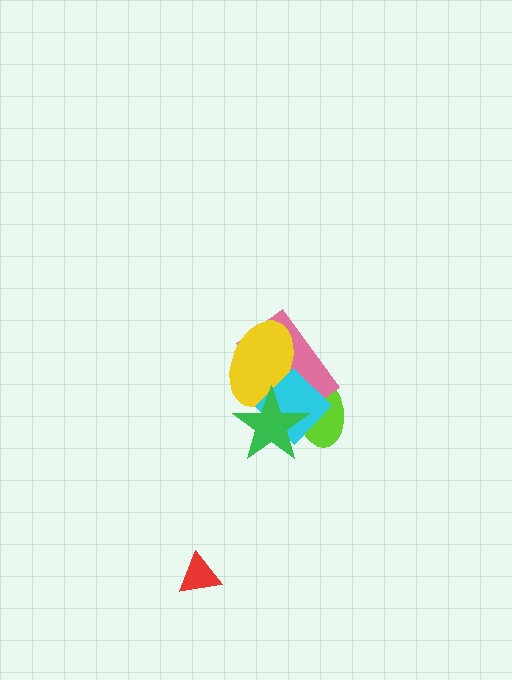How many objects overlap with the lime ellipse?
3 objects overlap with the lime ellipse.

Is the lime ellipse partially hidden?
Yes, it is partially covered by another shape.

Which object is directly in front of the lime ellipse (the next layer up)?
The pink rectangle is directly in front of the lime ellipse.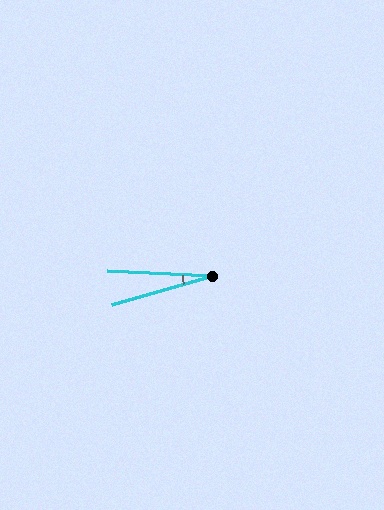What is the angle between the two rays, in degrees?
Approximately 19 degrees.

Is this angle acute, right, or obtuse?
It is acute.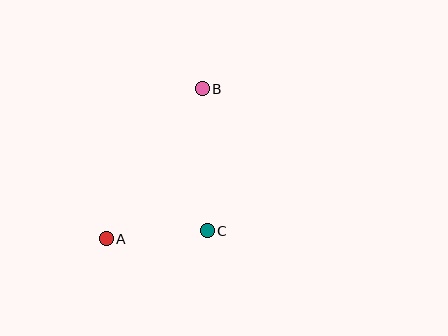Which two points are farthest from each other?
Points A and B are farthest from each other.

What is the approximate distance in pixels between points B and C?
The distance between B and C is approximately 142 pixels.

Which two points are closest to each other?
Points A and C are closest to each other.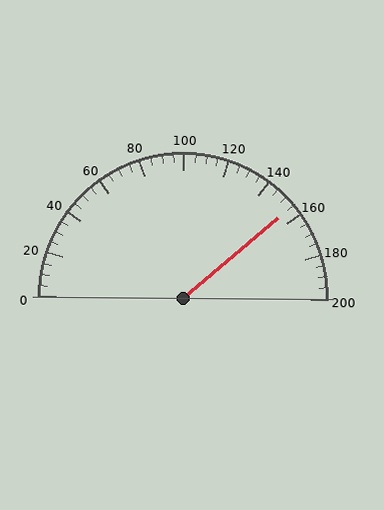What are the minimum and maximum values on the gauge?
The gauge ranges from 0 to 200.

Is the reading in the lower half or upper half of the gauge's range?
The reading is in the upper half of the range (0 to 200).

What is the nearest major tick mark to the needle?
The nearest major tick mark is 160.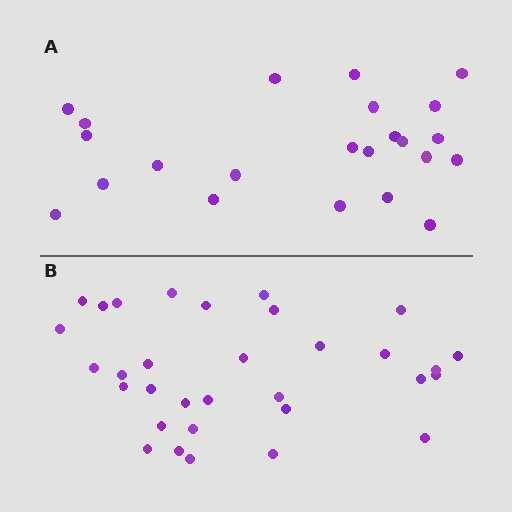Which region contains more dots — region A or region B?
Region B (the bottom region) has more dots.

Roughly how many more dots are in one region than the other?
Region B has roughly 8 or so more dots than region A.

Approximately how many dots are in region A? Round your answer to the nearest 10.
About 20 dots. (The exact count is 23, which rounds to 20.)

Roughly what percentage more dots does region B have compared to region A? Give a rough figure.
About 40% more.